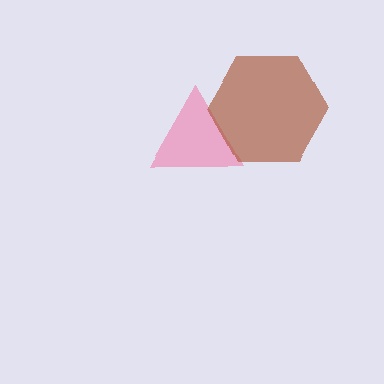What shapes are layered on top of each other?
The layered shapes are: a pink triangle, a brown hexagon.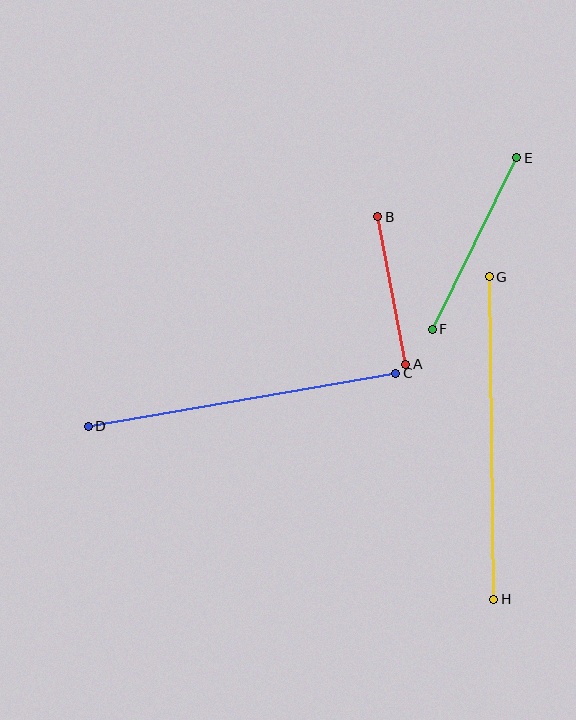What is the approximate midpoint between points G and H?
The midpoint is at approximately (492, 438) pixels.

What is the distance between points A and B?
The distance is approximately 150 pixels.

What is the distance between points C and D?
The distance is approximately 312 pixels.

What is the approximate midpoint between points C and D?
The midpoint is at approximately (242, 400) pixels.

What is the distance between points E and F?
The distance is approximately 191 pixels.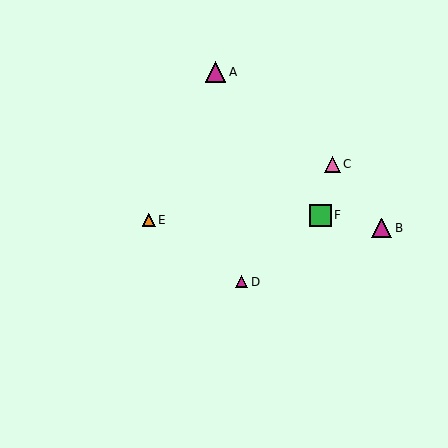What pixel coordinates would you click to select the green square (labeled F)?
Click at (321, 215) to select the green square F.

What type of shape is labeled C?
Shape C is a pink triangle.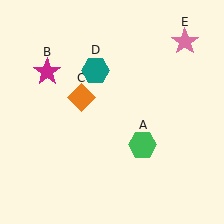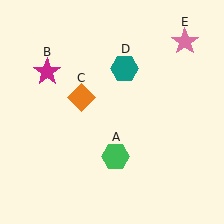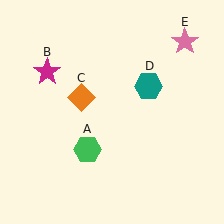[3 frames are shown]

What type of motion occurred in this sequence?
The green hexagon (object A), teal hexagon (object D) rotated clockwise around the center of the scene.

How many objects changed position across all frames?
2 objects changed position: green hexagon (object A), teal hexagon (object D).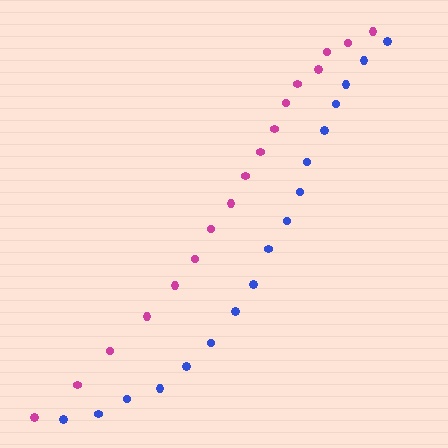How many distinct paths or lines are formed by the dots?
There are 2 distinct paths.